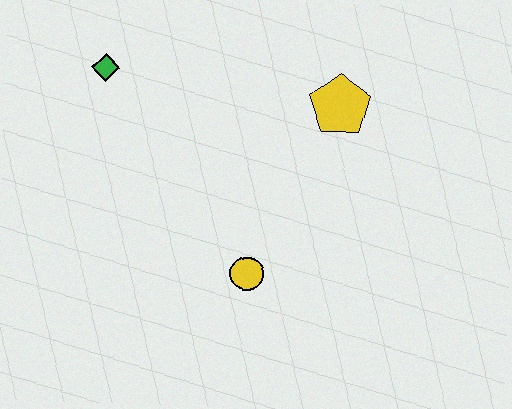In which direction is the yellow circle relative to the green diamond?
The yellow circle is below the green diamond.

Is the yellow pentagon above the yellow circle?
Yes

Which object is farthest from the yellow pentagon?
The green diamond is farthest from the yellow pentagon.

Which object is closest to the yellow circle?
The yellow pentagon is closest to the yellow circle.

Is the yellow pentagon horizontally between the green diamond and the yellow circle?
No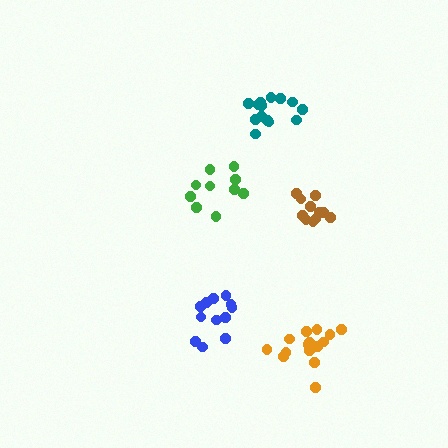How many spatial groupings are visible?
There are 5 spatial groupings.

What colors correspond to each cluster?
The clusters are colored: brown, green, orange, teal, blue.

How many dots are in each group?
Group 1: 12 dots, Group 2: 10 dots, Group 3: 15 dots, Group 4: 14 dots, Group 5: 12 dots (63 total).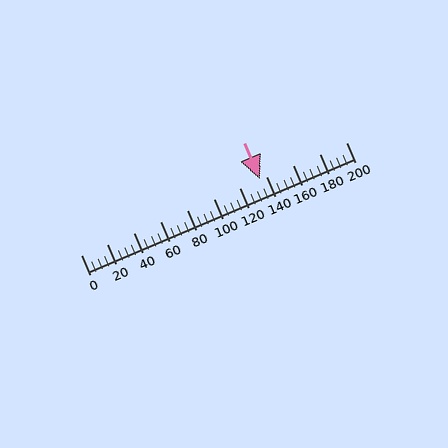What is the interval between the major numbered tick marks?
The major tick marks are spaced 20 units apart.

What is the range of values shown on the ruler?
The ruler shows values from 0 to 200.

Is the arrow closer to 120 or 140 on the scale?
The arrow is closer to 140.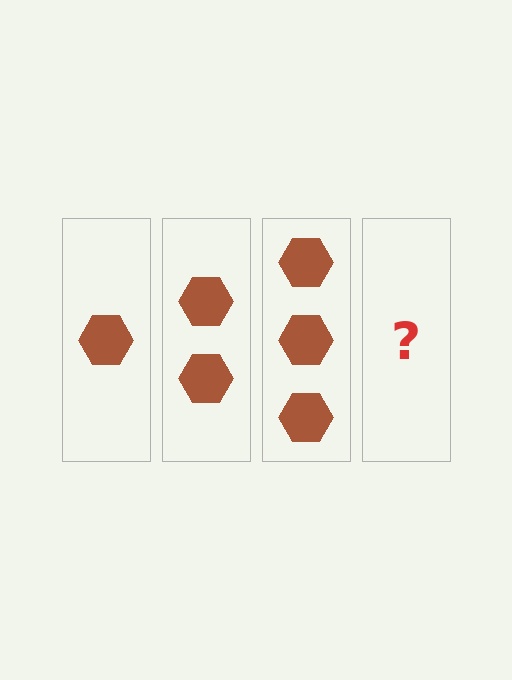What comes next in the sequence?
The next element should be 4 hexagons.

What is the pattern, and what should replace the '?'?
The pattern is that each step adds one more hexagon. The '?' should be 4 hexagons.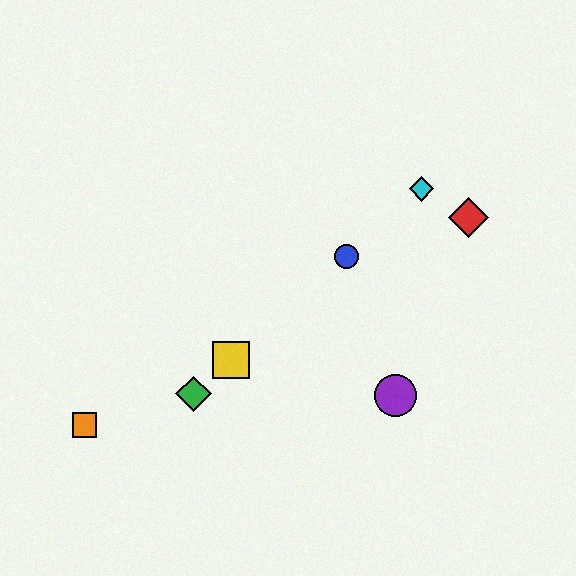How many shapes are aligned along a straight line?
4 shapes (the blue circle, the green diamond, the yellow square, the cyan diamond) are aligned along a straight line.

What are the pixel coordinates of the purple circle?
The purple circle is at (396, 395).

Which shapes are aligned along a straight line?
The blue circle, the green diamond, the yellow square, the cyan diamond are aligned along a straight line.